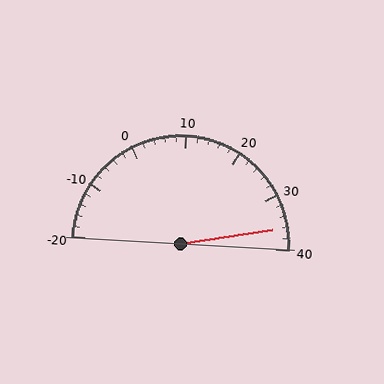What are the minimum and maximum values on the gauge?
The gauge ranges from -20 to 40.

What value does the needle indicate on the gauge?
The needle indicates approximately 36.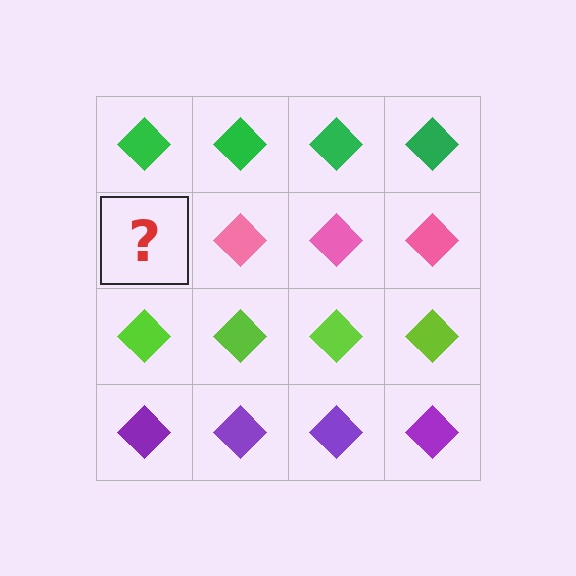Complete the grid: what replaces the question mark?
The question mark should be replaced with a pink diamond.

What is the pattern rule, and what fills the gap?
The rule is that each row has a consistent color. The gap should be filled with a pink diamond.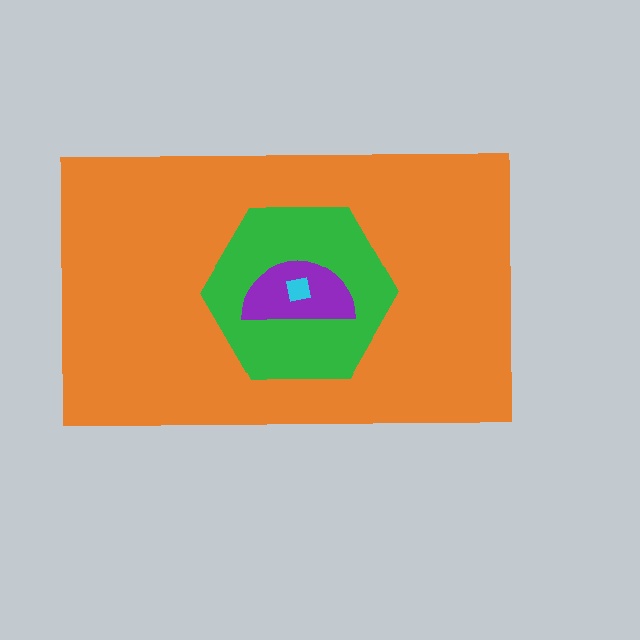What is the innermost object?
The cyan square.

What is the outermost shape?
The orange rectangle.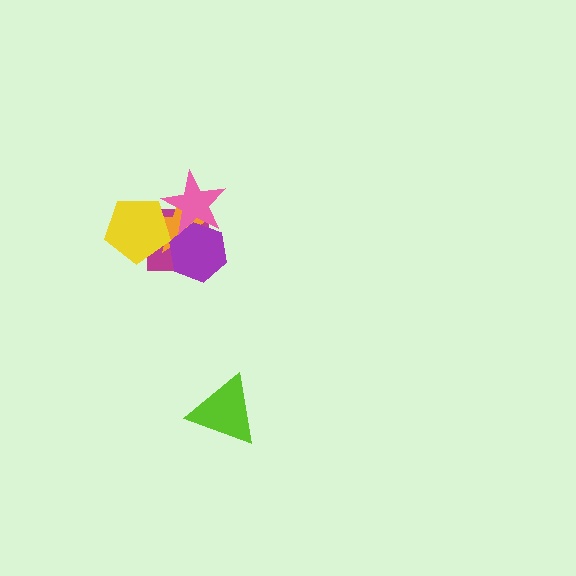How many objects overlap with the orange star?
4 objects overlap with the orange star.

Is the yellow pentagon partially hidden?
No, no other shape covers it.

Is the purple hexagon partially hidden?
Yes, it is partially covered by another shape.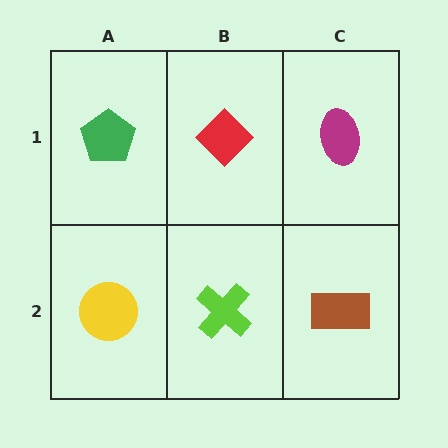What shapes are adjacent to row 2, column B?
A red diamond (row 1, column B), a yellow circle (row 2, column A), a brown rectangle (row 2, column C).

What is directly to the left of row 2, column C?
A lime cross.